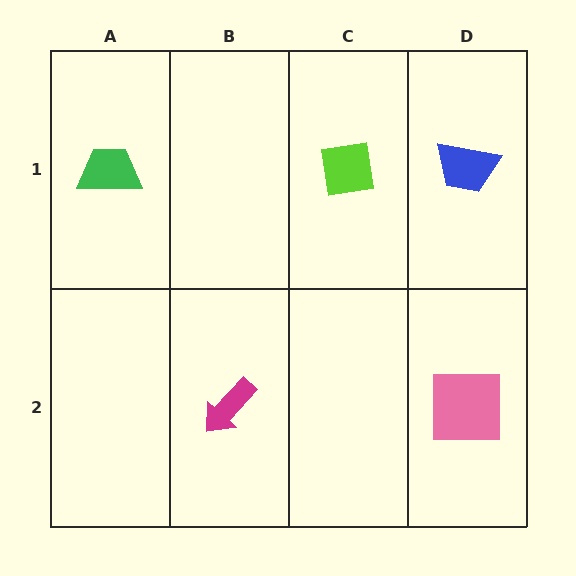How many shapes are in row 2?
2 shapes.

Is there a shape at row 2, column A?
No, that cell is empty.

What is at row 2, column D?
A pink square.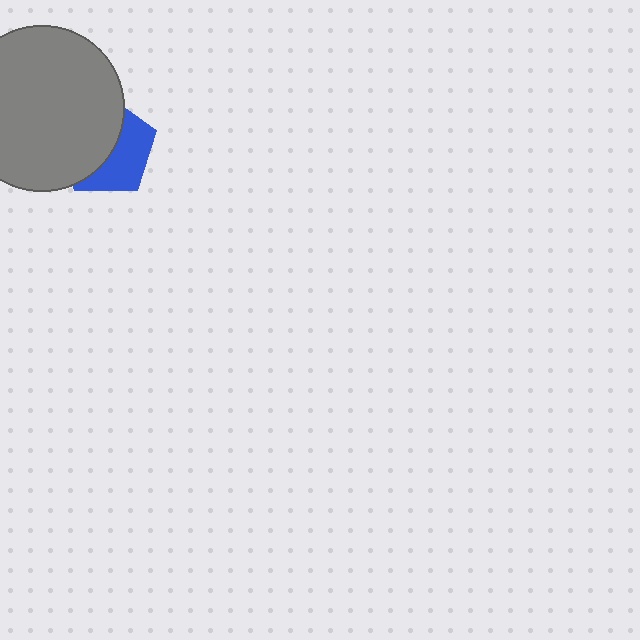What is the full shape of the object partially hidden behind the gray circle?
The partially hidden object is a blue pentagon.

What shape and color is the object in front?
The object in front is a gray circle.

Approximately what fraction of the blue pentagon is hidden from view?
Roughly 55% of the blue pentagon is hidden behind the gray circle.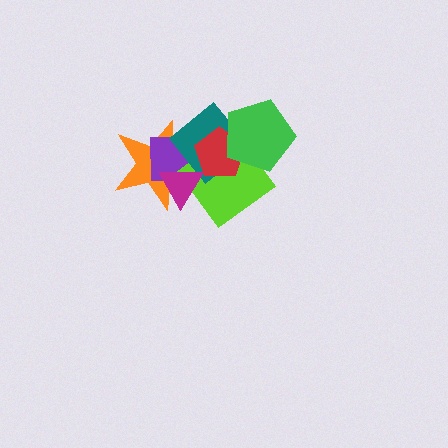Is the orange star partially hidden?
Yes, it is partially covered by another shape.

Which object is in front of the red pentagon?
The green pentagon is in front of the red pentagon.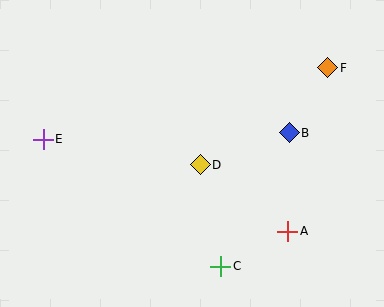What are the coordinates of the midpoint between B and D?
The midpoint between B and D is at (245, 149).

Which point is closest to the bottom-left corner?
Point E is closest to the bottom-left corner.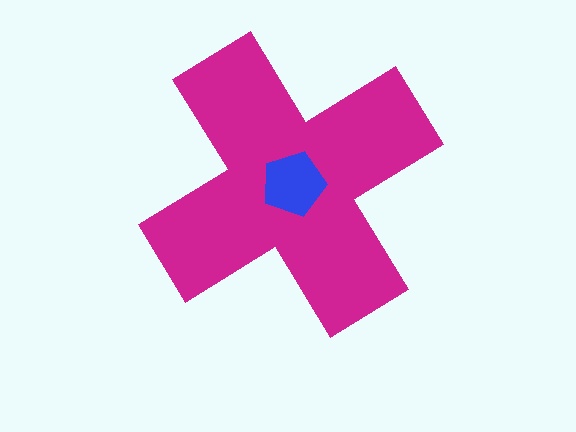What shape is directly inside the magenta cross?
The blue pentagon.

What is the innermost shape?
The blue pentagon.